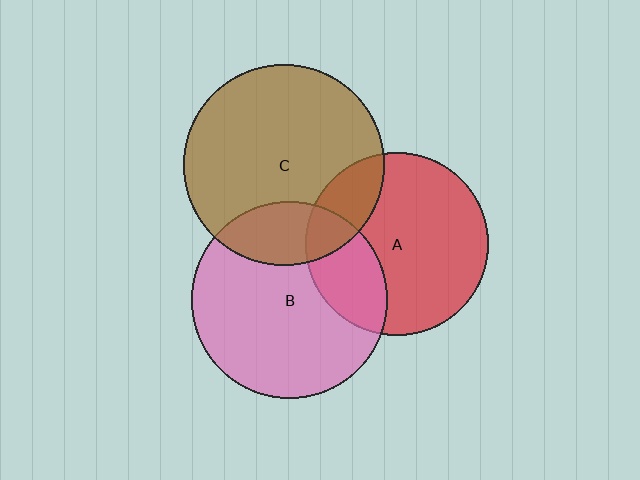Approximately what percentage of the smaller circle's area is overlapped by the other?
Approximately 20%.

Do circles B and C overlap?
Yes.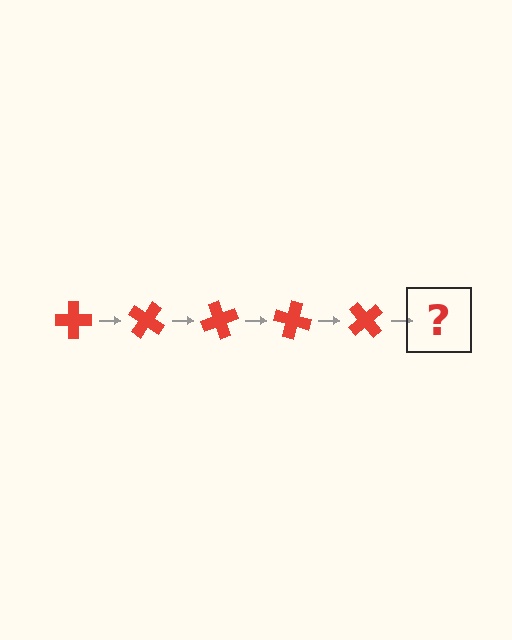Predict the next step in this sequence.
The next step is a red cross rotated 175 degrees.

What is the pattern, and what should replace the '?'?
The pattern is that the cross rotates 35 degrees each step. The '?' should be a red cross rotated 175 degrees.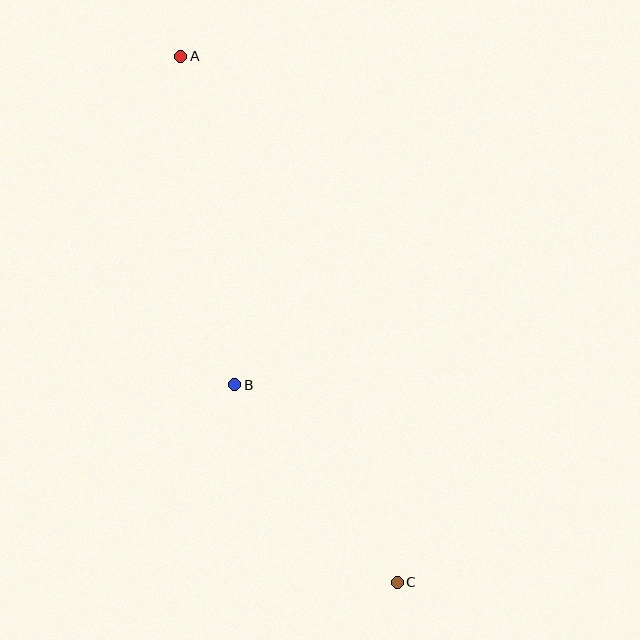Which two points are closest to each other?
Points B and C are closest to each other.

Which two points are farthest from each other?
Points A and C are farthest from each other.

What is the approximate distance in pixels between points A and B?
The distance between A and B is approximately 333 pixels.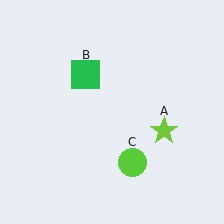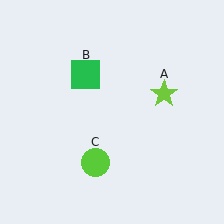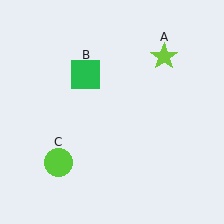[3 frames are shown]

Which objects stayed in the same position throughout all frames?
Green square (object B) remained stationary.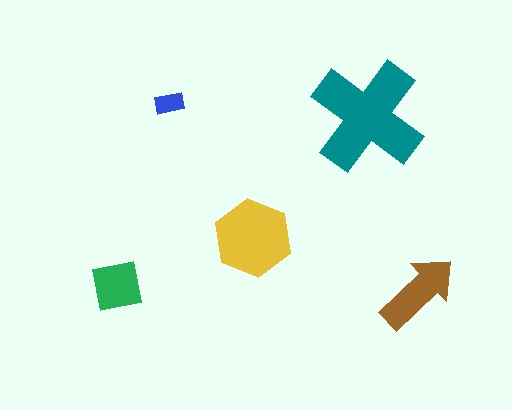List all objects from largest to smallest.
The teal cross, the yellow hexagon, the brown arrow, the green square, the blue rectangle.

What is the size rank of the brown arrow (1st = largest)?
3rd.